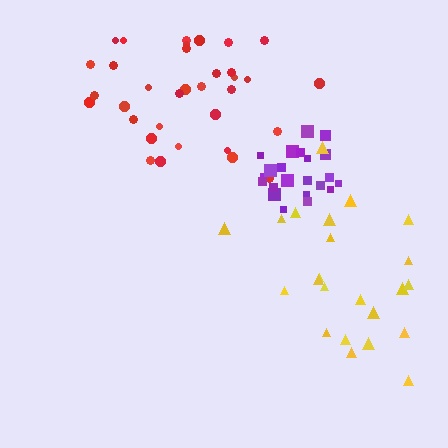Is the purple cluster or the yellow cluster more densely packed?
Purple.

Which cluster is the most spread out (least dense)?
Red.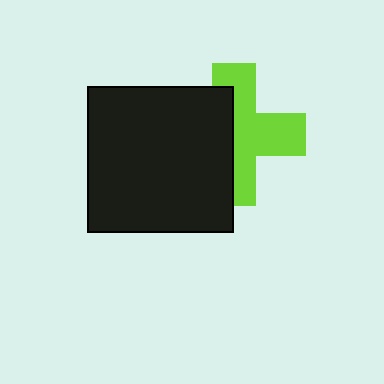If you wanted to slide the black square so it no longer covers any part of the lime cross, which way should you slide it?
Slide it left — that is the most direct way to separate the two shapes.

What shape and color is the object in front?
The object in front is a black square.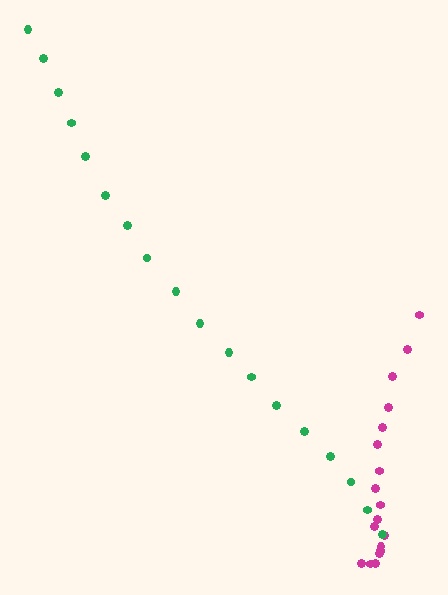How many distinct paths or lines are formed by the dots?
There are 2 distinct paths.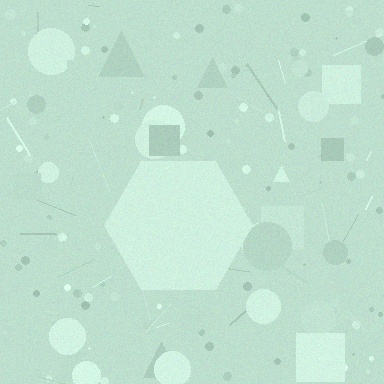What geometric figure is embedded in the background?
A hexagon is embedded in the background.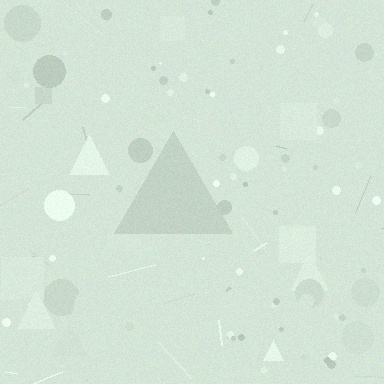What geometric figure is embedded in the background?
A triangle is embedded in the background.